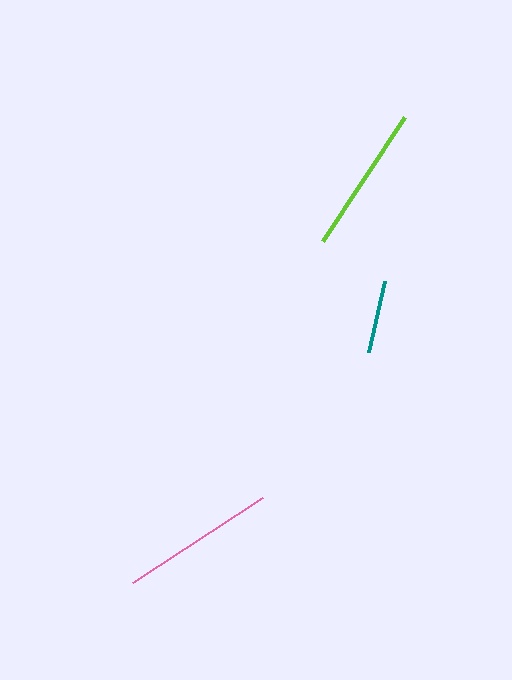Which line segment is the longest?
The pink line is the longest at approximately 155 pixels.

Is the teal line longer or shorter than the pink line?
The pink line is longer than the teal line.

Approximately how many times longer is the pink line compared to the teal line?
The pink line is approximately 2.2 times the length of the teal line.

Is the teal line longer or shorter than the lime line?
The lime line is longer than the teal line.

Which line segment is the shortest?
The teal line is the shortest at approximately 72 pixels.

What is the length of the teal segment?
The teal segment is approximately 72 pixels long.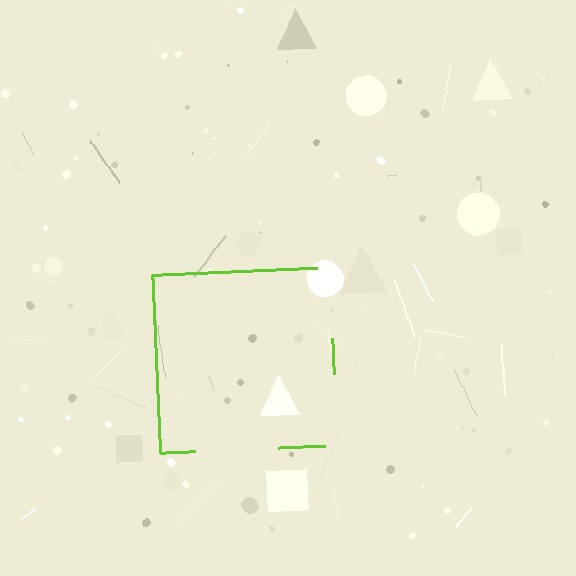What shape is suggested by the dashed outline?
The dashed outline suggests a square.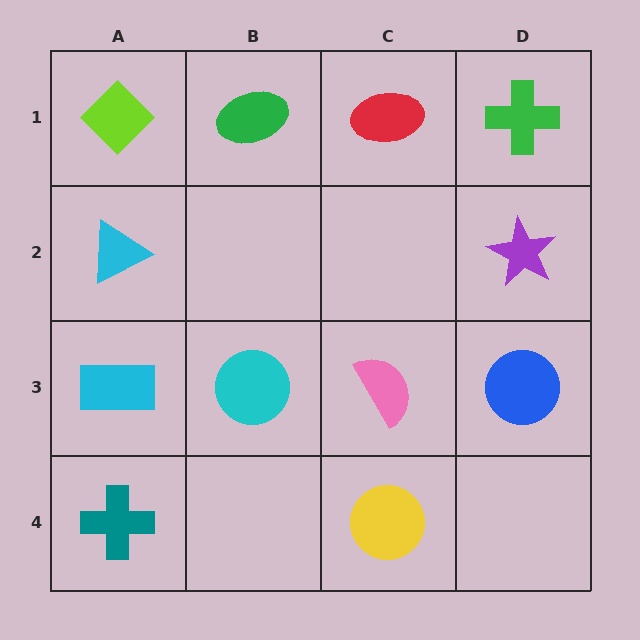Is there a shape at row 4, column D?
No, that cell is empty.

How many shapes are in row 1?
4 shapes.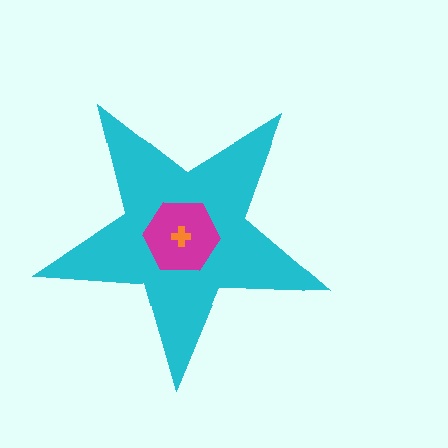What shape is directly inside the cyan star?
The magenta hexagon.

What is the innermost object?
The orange cross.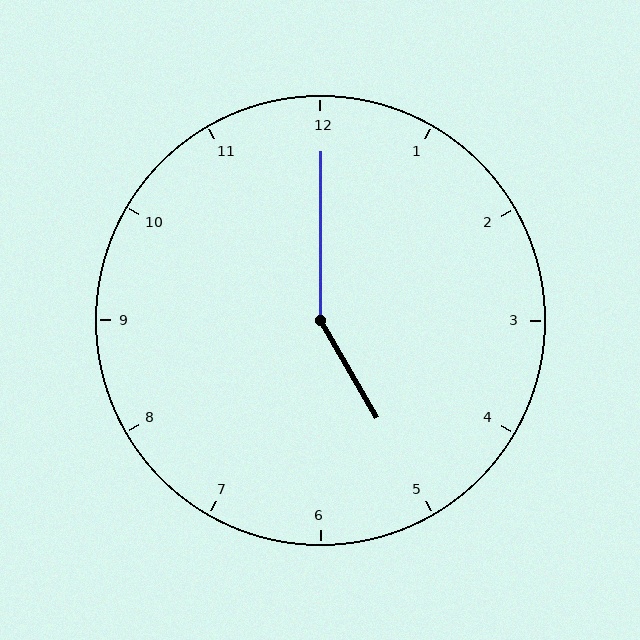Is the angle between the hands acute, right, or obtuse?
It is obtuse.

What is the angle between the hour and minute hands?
Approximately 150 degrees.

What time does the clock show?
5:00.